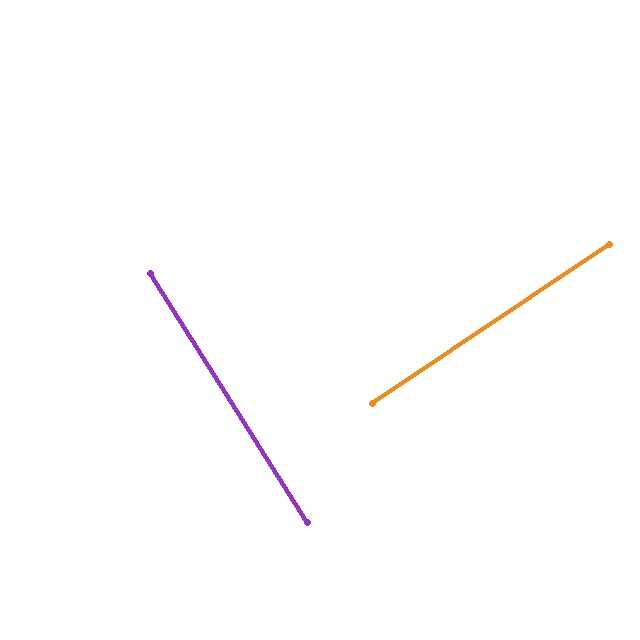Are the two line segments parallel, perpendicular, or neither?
Perpendicular — they meet at approximately 88°.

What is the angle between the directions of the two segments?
Approximately 88 degrees.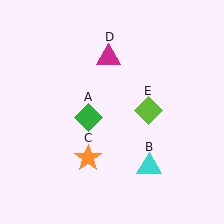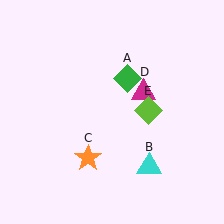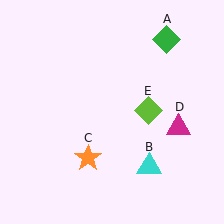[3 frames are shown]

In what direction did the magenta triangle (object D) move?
The magenta triangle (object D) moved down and to the right.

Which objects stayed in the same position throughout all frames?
Cyan triangle (object B) and orange star (object C) and lime diamond (object E) remained stationary.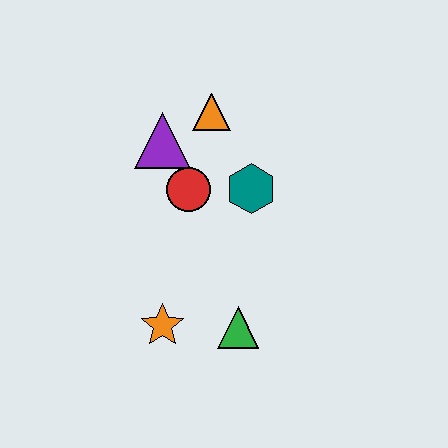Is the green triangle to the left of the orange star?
No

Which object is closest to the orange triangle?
The purple triangle is closest to the orange triangle.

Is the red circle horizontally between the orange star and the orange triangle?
Yes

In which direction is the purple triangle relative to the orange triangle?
The purple triangle is to the left of the orange triangle.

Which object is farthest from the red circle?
The green triangle is farthest from the red circle.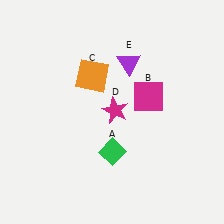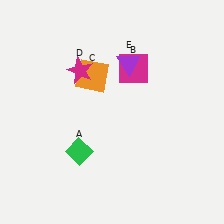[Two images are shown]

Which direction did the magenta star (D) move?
The magenta star (D) moved up.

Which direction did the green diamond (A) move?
The green diamond (A) moved left.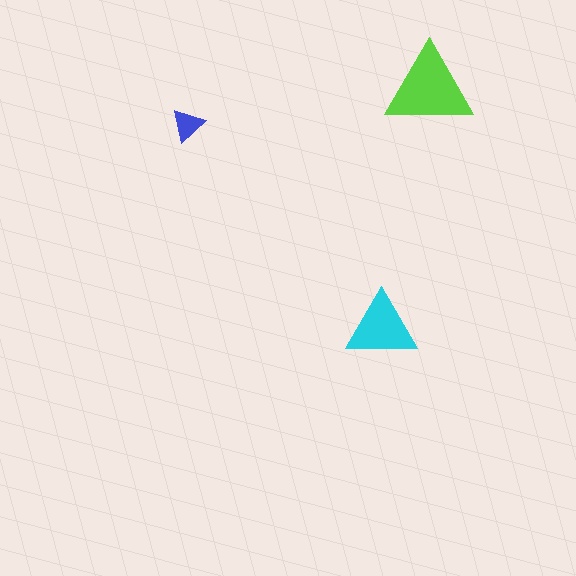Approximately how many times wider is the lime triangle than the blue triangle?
About 2.5 times wider.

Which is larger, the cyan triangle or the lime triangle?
The lime one.